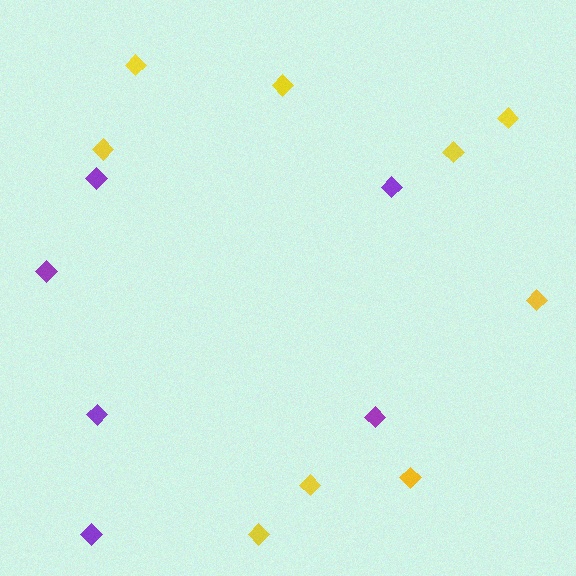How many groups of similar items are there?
There are 2 groups: one group of purple diamonds (6) and one group of yellow diamonds (9).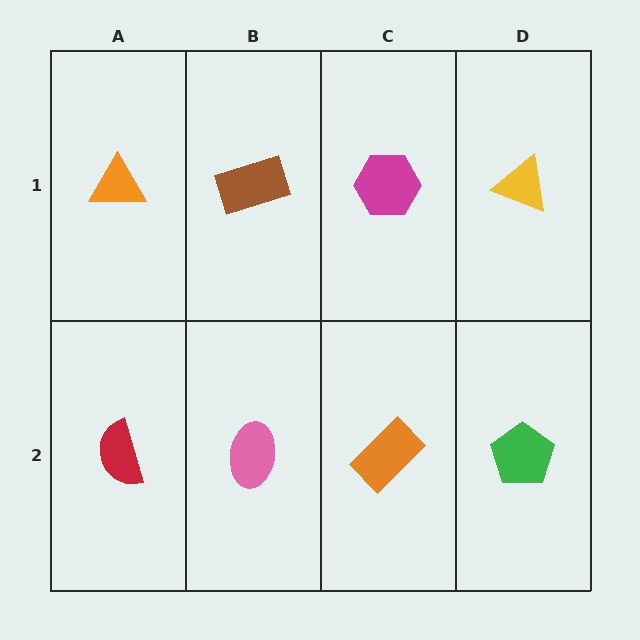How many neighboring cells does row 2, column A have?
2.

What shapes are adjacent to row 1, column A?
A red semicircle (row 2, column A), a brown rectangle (row 1, column B).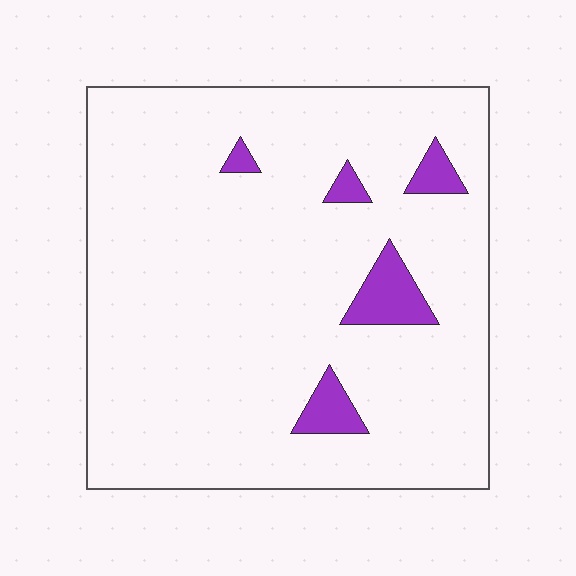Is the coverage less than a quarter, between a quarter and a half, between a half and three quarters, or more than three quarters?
Less than a quarter.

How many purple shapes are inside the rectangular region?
5.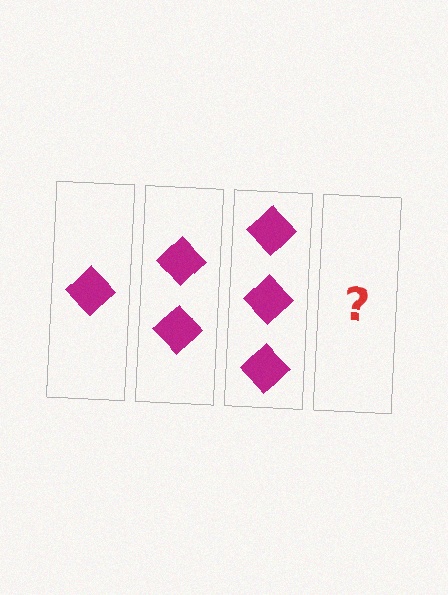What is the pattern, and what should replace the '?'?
The pattern is that each step adds one more diamond. The '?' should be 4 diamonds.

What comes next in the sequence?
The next element should be 4 diamonds.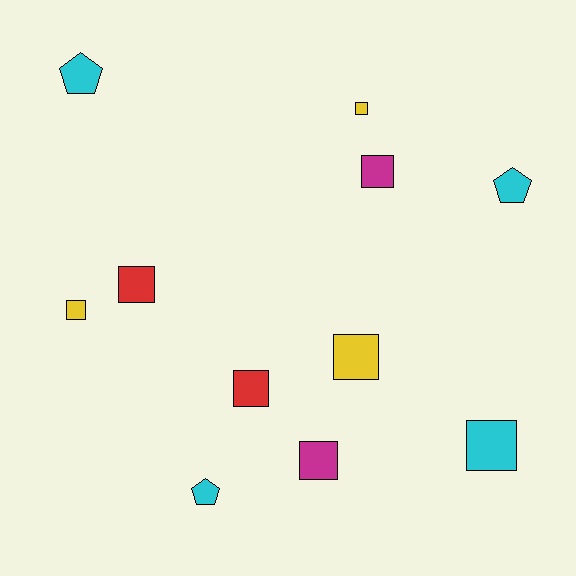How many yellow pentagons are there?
There are no yellow pentagons.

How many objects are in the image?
There are 11 objects.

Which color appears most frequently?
Cyan, with 4 objects.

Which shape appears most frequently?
Square, with 8 objects.